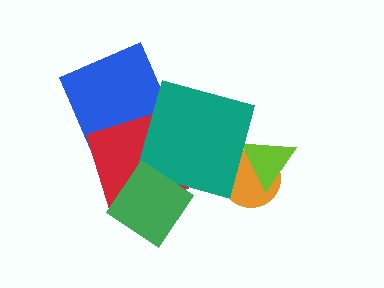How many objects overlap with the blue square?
1 object overlaps with the blue square.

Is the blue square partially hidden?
Yes, it is partially covered by another shape.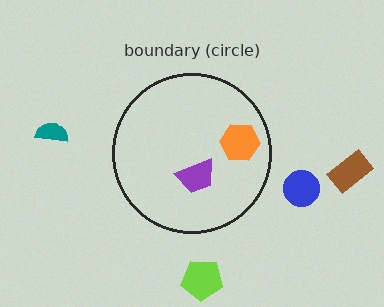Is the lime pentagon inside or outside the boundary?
Outside.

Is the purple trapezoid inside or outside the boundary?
Inside.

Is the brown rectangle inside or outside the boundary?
Outside.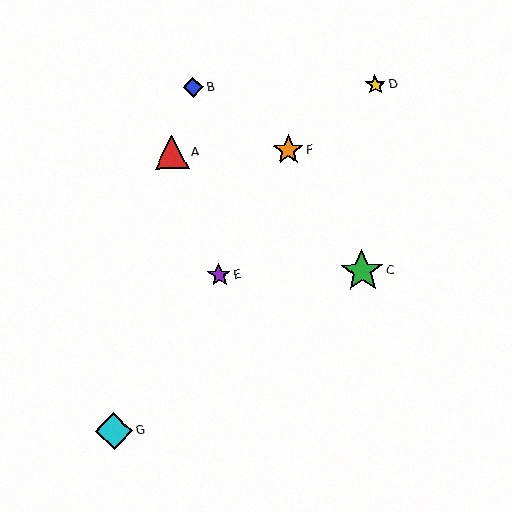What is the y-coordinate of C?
Object C is at y≈271.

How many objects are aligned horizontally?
2 objects (C, E) are aligned horizontally.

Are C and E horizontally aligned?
Yes, both are at y≈271.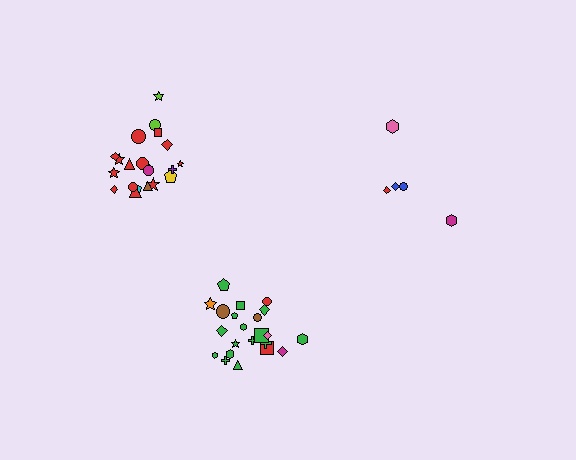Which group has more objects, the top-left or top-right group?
The top-left group.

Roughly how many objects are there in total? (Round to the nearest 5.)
Roughly 50 objects in total.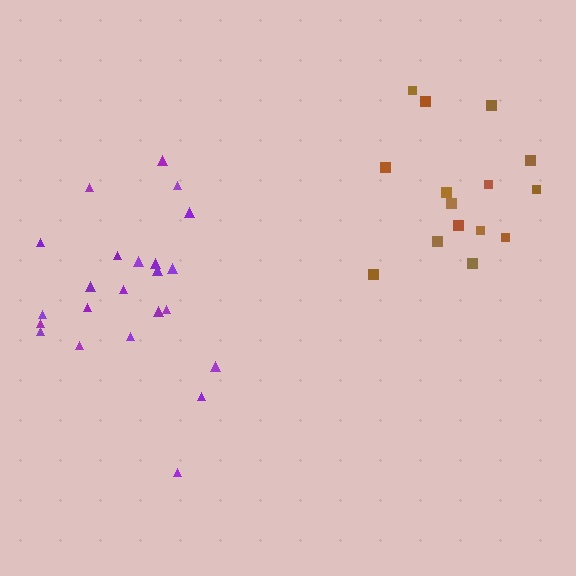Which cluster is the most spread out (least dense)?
Brown.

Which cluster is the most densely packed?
Purple.